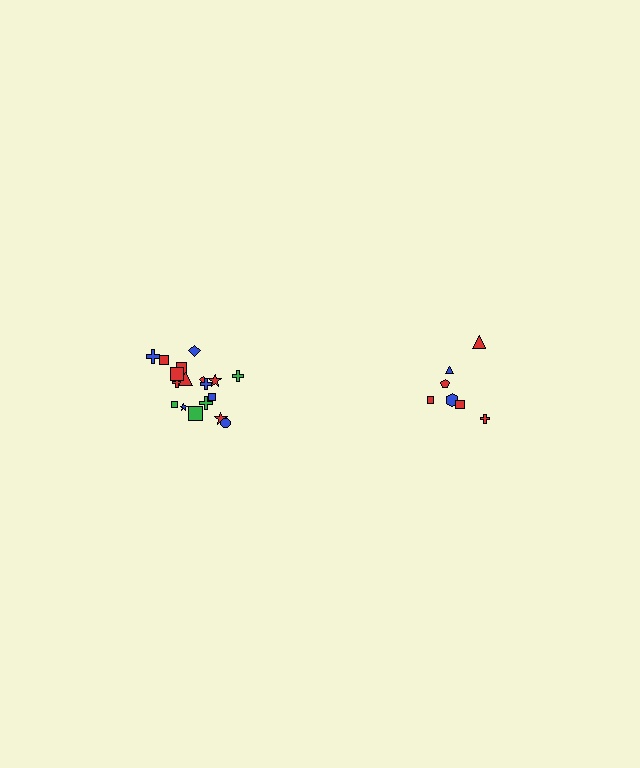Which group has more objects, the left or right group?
The left group.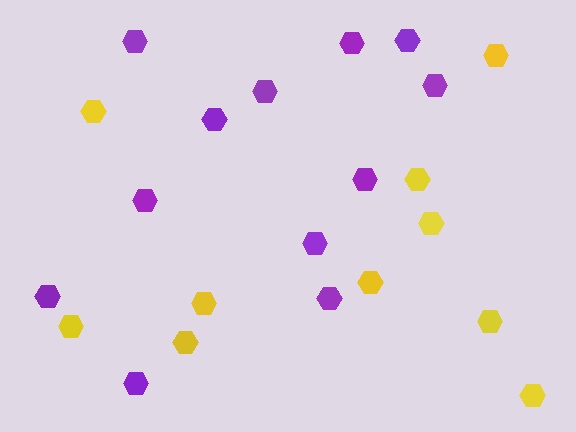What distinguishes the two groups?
There are 2 groups: one group of yellow hexagons (10) and one group of purple hexagons (12).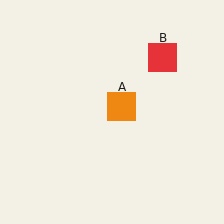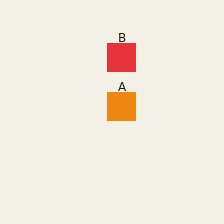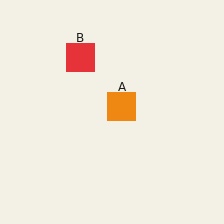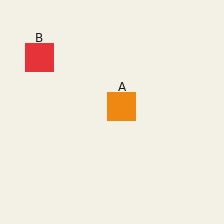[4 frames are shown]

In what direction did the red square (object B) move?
The red square (object B) moved left.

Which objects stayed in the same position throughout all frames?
Orange square (object A) remained stationary.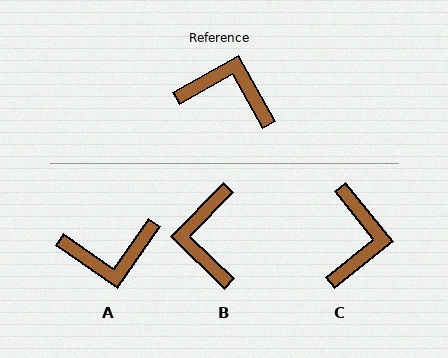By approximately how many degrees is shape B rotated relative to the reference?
Approximately 107 degrees counter-clockwise.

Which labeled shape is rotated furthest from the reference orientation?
A, about 154 degrees away.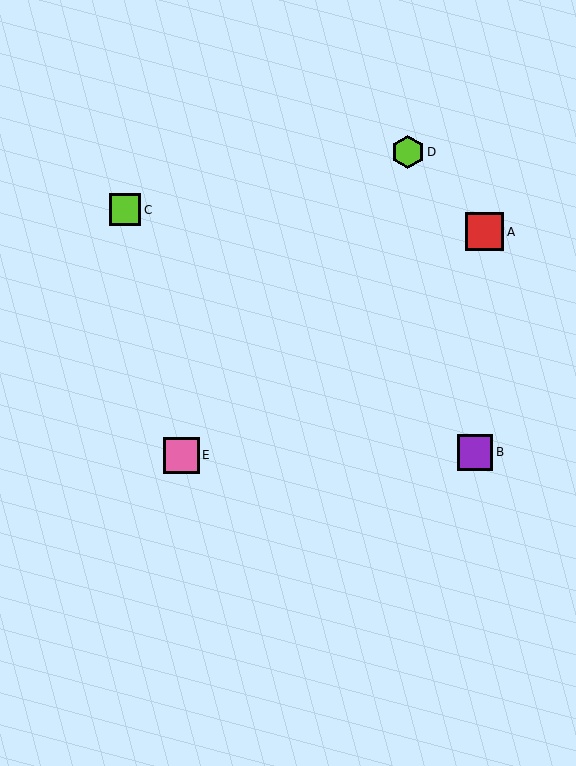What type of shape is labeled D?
Shape D is a lime hexagon.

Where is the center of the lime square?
The center of the lime square is at (125, 210).